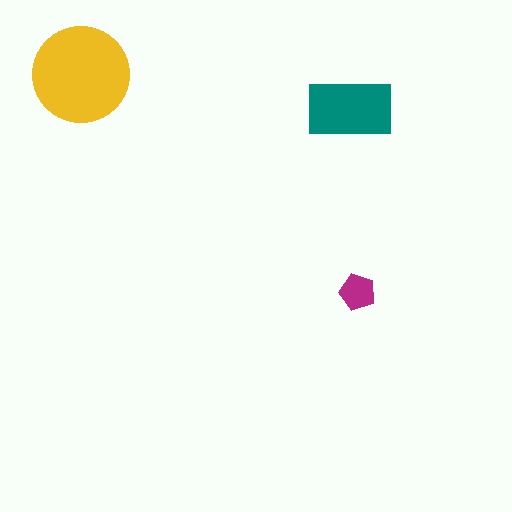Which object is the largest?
The yellow circle.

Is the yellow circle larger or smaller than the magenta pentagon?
Larger.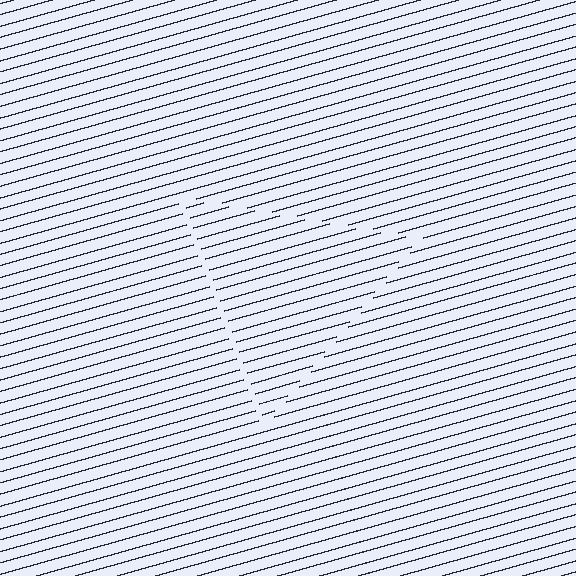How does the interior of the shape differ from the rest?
The interior of the shape contains the same grating, shifted by half a period — the contour is defined by the phase discontinuity where line-ends from the inner and outer gratings abut.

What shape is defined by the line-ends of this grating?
An illusory triangle. The interior of the shape contains the same grating, shifted by half a period — the contour is defined by the phase discontinuity where line-ends from the inner and outer gratings abut.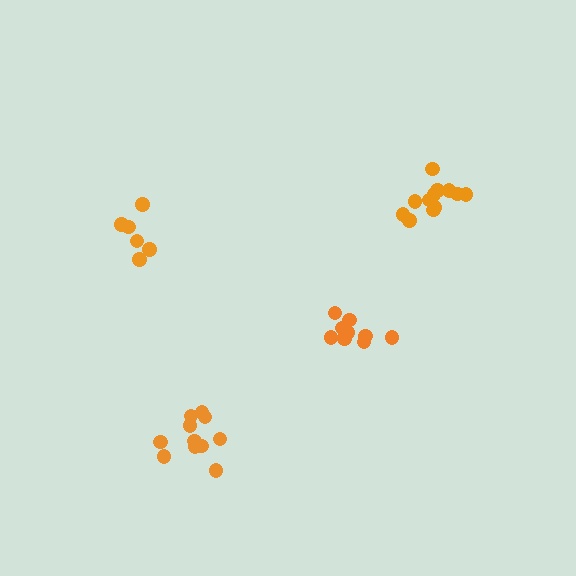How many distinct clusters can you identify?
There are 4 distinct clusters.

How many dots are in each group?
Group 1: 6 dots, Group 2: 12 dots, Group 3: 11 dots, Group 4: 9 dots (38 total).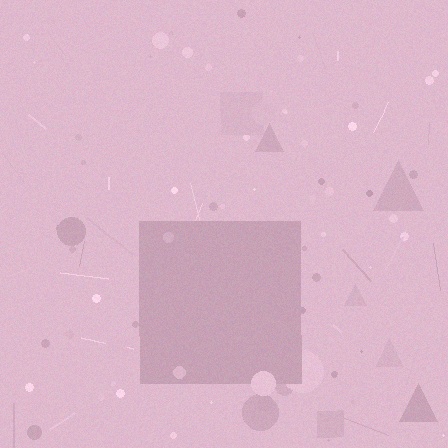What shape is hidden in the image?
A square is hidden in the image.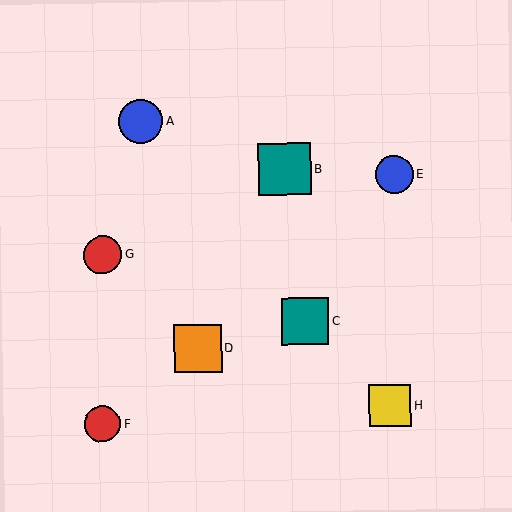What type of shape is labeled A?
Shape A is a blue circle.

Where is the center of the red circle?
The center of the red circle is at (102, 424).